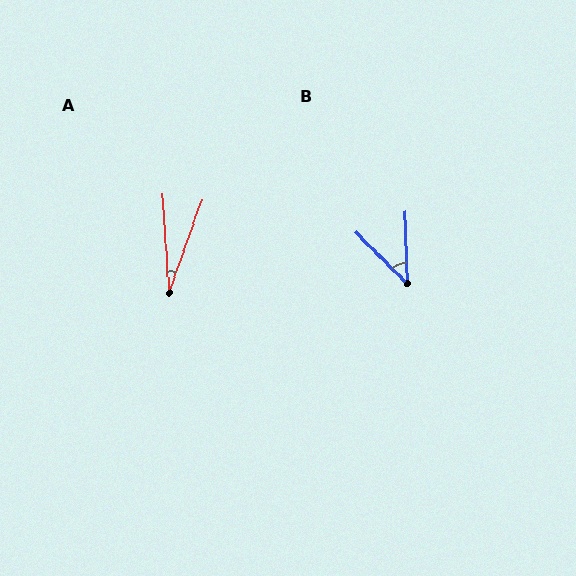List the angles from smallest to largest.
A (23°), B (43°).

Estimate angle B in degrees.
Approximately 43 degrees.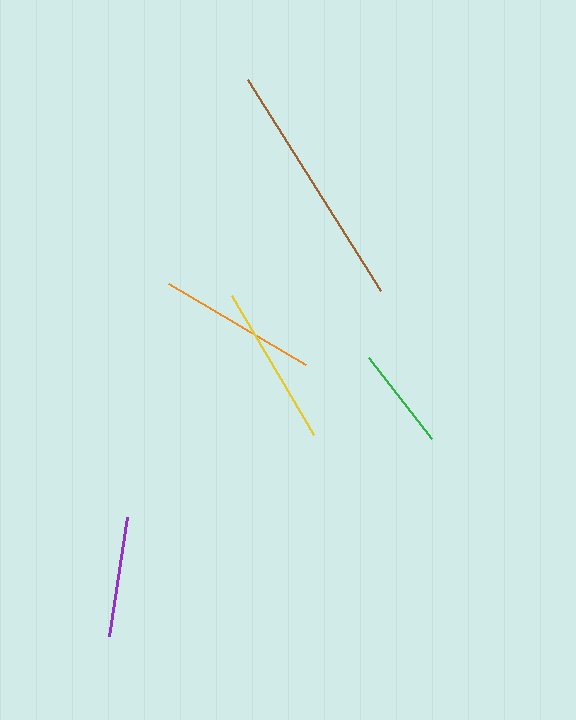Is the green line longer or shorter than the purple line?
The purple line is longer than the green line.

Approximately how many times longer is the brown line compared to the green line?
The brown line is approximately 2.4 times the length of the green line.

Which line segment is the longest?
The brown line is the longest at approximately 249 pixels.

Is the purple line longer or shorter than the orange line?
The orange line is longer than the purple line.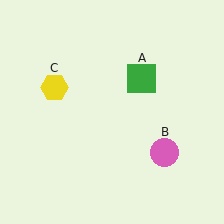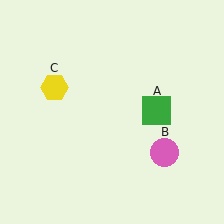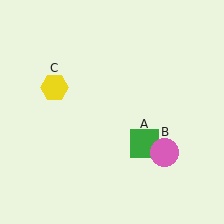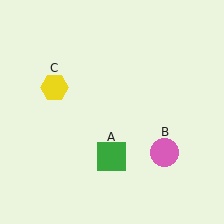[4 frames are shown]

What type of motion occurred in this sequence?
The green square (object A) rotated clockwise around the center of the scene.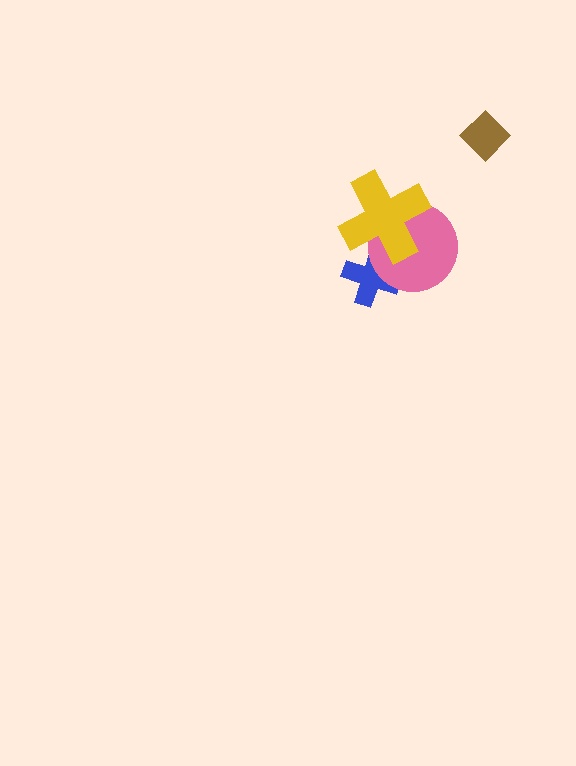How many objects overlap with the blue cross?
2 objects overlap with the blue cross.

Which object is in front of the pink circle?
The yellow cross is in front of the pink circle.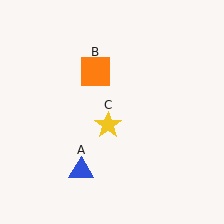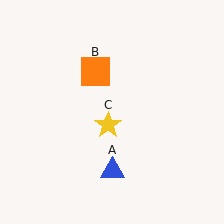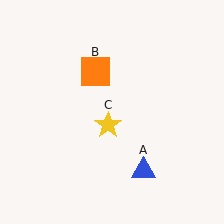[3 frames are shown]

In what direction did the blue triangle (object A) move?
The blue triangle (object A) moved right.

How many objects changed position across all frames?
1 object changed position: blue triangle (object A).